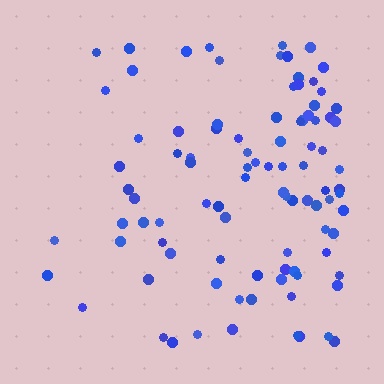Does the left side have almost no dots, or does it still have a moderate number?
Still a moderate number, just noticeably fewer than the right.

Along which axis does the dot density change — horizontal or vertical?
Horizontal.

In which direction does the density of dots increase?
From left to right, with the right side densest.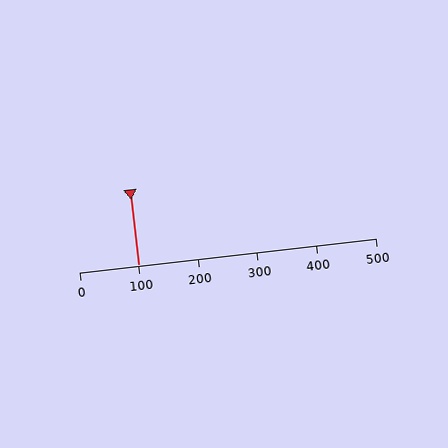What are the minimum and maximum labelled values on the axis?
The axis runs from 0 to 500.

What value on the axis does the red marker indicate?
The marker indicates approximately 100.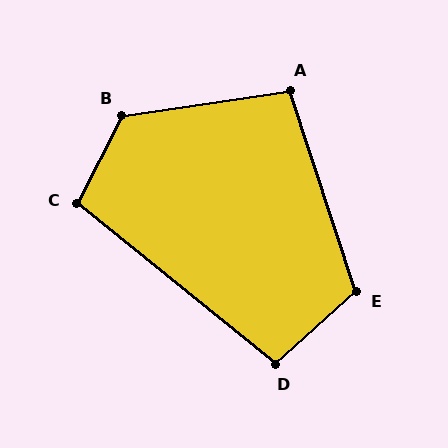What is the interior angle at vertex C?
Approximately 102 degrees (obtuse).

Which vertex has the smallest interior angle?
D, at approximately 100 degrees.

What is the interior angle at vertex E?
Approximately 113 degrees (obtuse).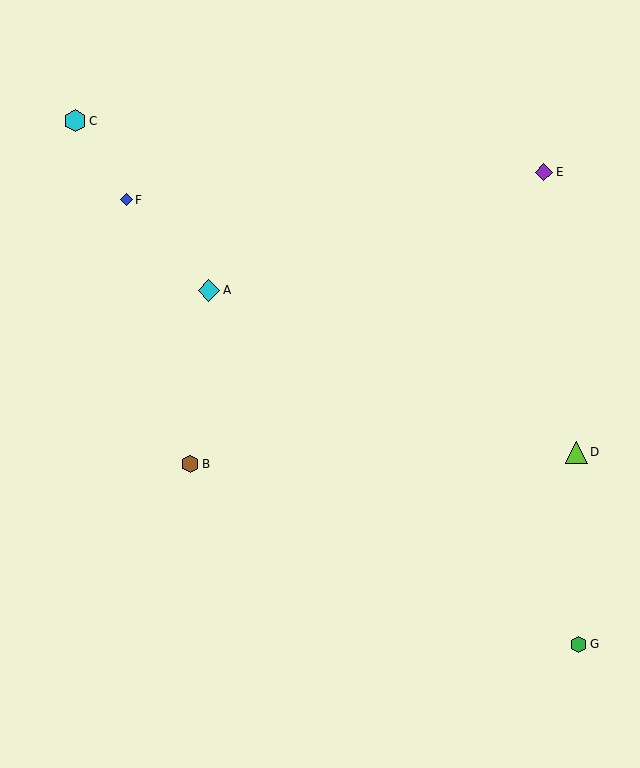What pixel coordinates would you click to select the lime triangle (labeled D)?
Click at (576, 452) to select the lime triangle D.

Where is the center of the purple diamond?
The center of the purple diamond is at (544, 172).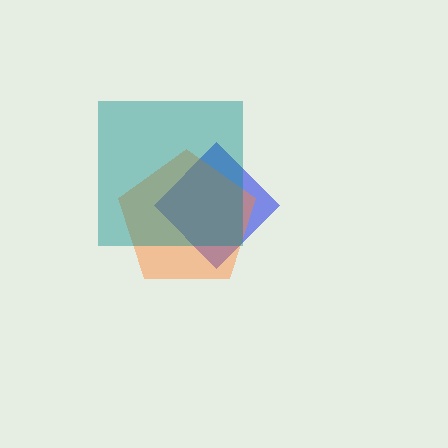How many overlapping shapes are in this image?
There are 3 overlapping shapes in the image.